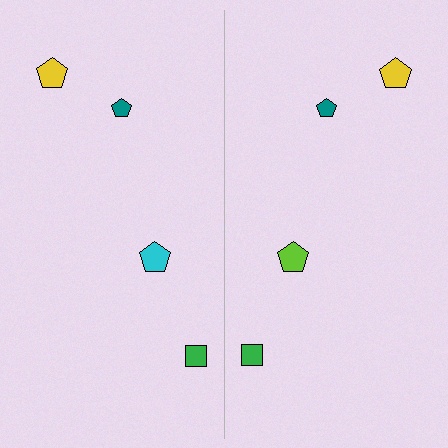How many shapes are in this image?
There are 8 shapes in this image.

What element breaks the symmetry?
The lime pentagon on the right side breaks the symmetry — its mirror counterpart is cyan.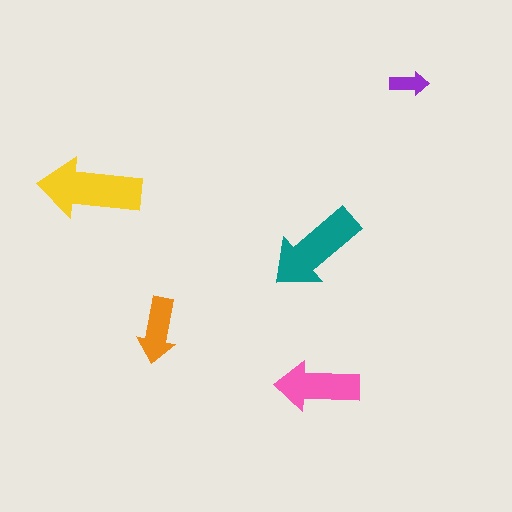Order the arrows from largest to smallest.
the yellow one, the teal one, the pink one, the orange one, the purple one.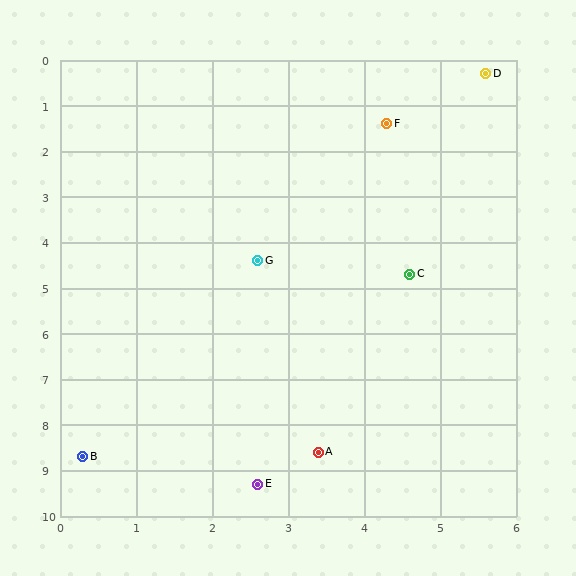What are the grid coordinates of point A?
Point A is at approximately (3.4, 8.6).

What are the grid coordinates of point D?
Point D is at approximately (5.6, 0.3).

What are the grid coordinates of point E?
Point E is at approximately (2.6, 9.3).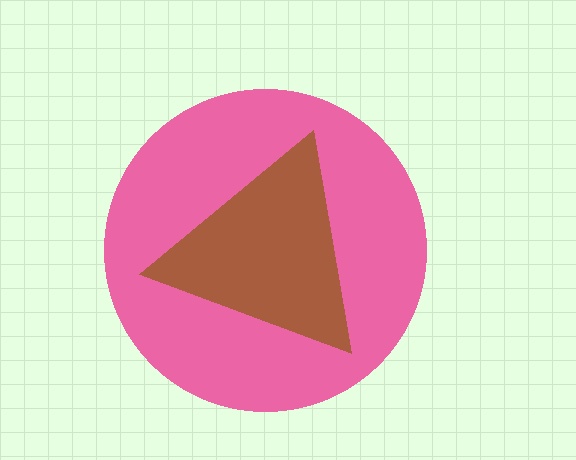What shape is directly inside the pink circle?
The brown triangle.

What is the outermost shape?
The pink circle.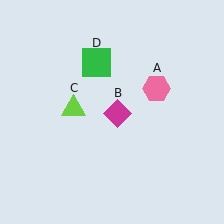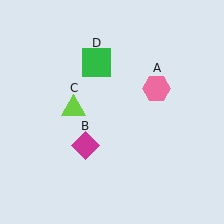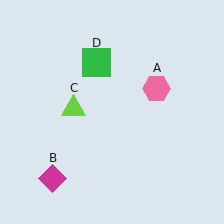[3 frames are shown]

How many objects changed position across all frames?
1 object changed position: magenta diamond (object B).